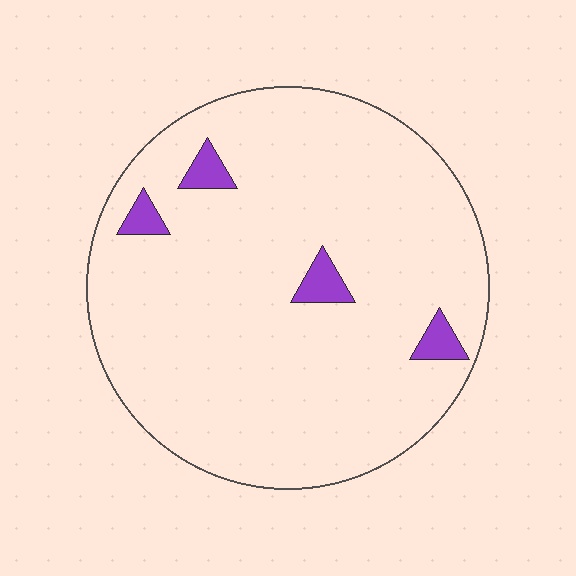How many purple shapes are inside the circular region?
4.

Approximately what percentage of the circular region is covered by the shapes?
Approximately 5%.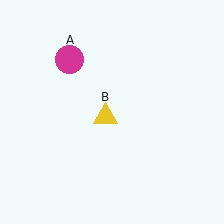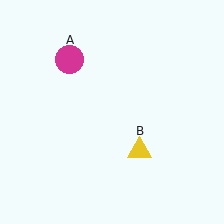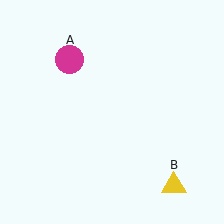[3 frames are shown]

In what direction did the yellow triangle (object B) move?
The yellow triangle (object B) moved down and to the right.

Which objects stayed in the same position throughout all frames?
Magenta circle (object A) remained stationary.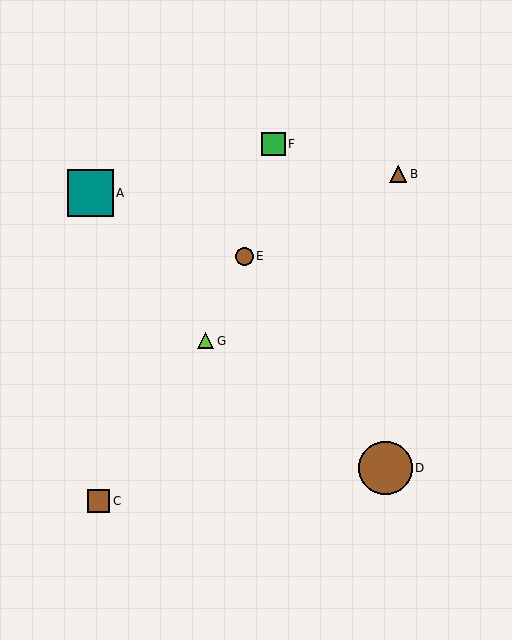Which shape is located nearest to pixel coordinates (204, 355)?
The lime triangle (labeled G) at (206, 341) is nearest to that location.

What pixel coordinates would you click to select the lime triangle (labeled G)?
Click at (206, 341) to select the lime triangle G.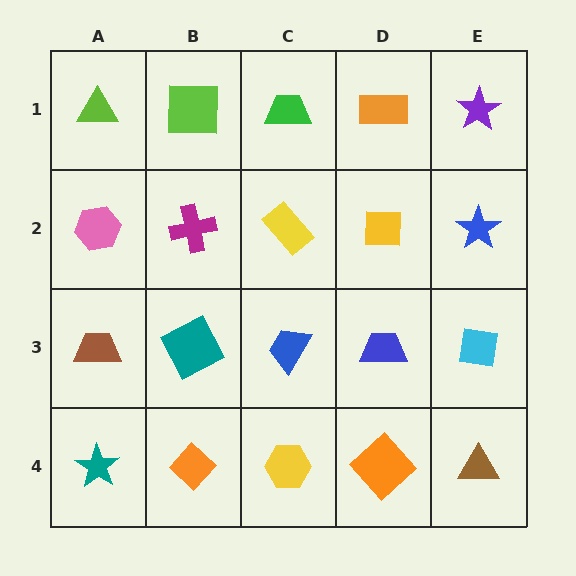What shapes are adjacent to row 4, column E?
A cyan square (row 3, column E), an orange diamond (row 4, column D).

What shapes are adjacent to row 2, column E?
A purple star (row 1, column E), a cyan square (row 3, column E), a yellow square (row 2, column D).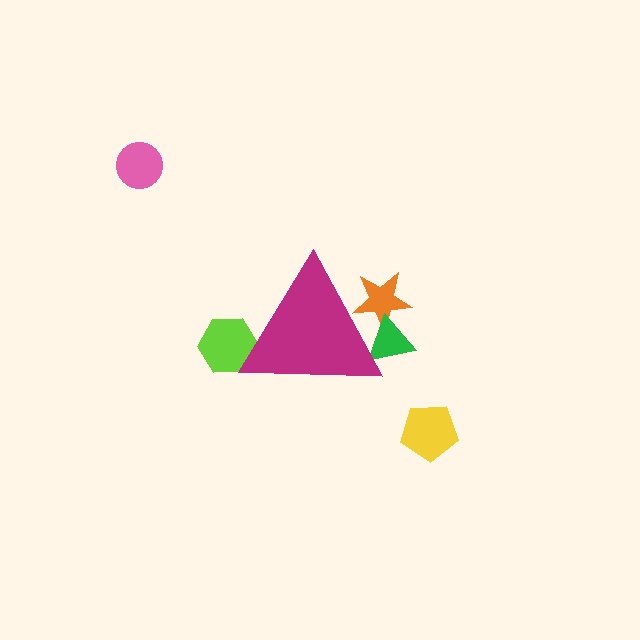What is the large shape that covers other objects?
A magenta triangle.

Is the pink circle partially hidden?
No, the pink circle is fully visible.